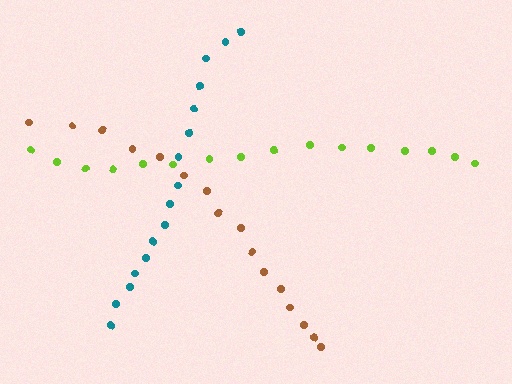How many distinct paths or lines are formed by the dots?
There are 3 distinct paths.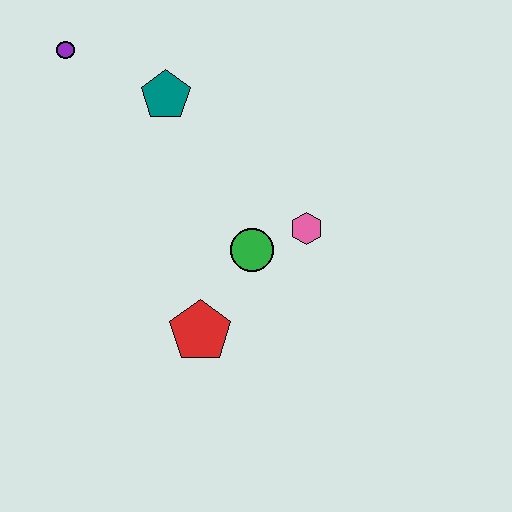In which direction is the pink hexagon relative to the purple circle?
The pink hexagon is to the right of the purple circle.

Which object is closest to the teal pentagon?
The purple circle is closest to the teal pentagon.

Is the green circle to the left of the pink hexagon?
Yes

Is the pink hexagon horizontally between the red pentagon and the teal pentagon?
No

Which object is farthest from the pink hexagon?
The purple circle is farthest from the pink hexagon.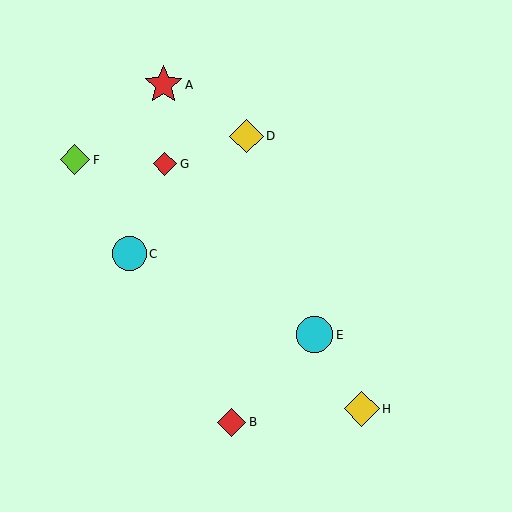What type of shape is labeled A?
Shape A is a red star.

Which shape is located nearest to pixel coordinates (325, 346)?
The cyan circle (labeled E) at (315, 335) is nearest to that location.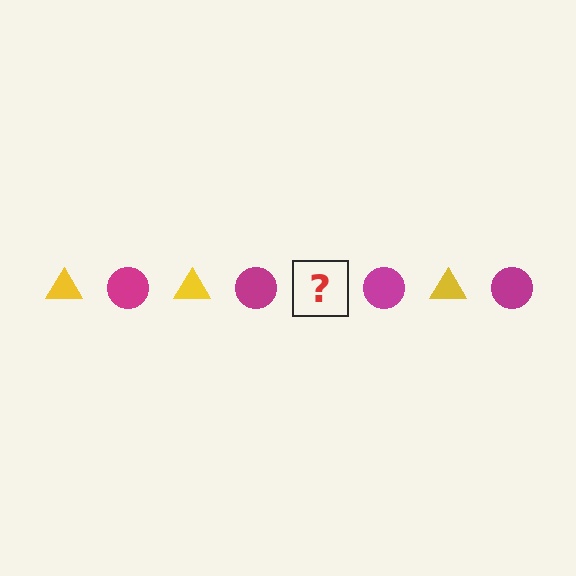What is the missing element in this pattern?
The missing element is a yellow triangle.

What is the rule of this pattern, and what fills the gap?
The rule is that the pattern alternates between yellow triangle and magenta circle. The gap should be filled with a yellow triangle.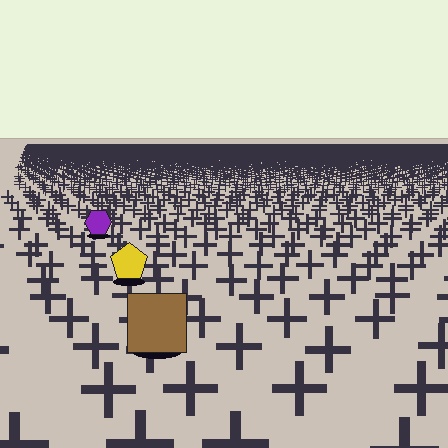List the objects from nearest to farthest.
From nearest to farthest: the brown square, the yellow pentagon, the purple hexagon.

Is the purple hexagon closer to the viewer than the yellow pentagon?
No. The yellow pentagon is closer — you can tell from the texture gradient: the ground texture is coarser near it.